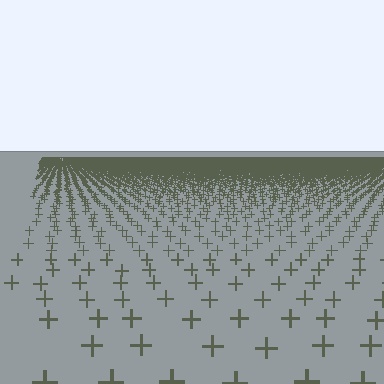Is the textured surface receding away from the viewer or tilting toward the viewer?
The surface is receding away from the viewer. Texture elements get smaller and denser toward the top.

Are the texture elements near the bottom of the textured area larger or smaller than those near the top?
Larger. Near the bottom, elements are closer to the viewer and appear at a bigger on-screen size.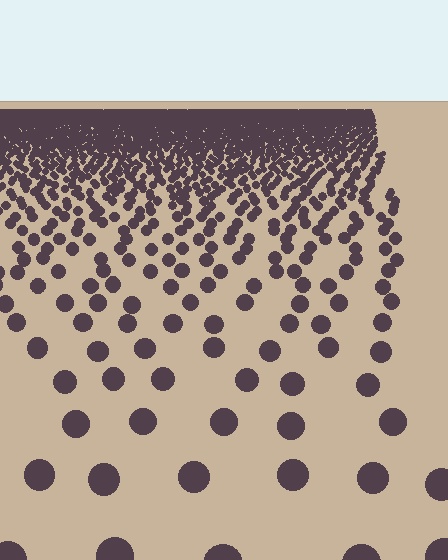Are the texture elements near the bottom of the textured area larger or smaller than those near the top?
Larger. Near the bottom, elements are closer to the viewer and appear at a bigger on-screen size.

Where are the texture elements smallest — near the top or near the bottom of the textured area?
Near the top.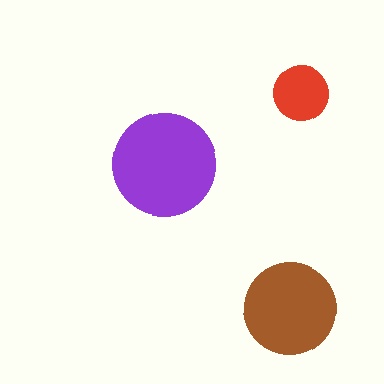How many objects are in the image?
There are 3 objects in the image.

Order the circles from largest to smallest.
the purple one, the brown one, the red one.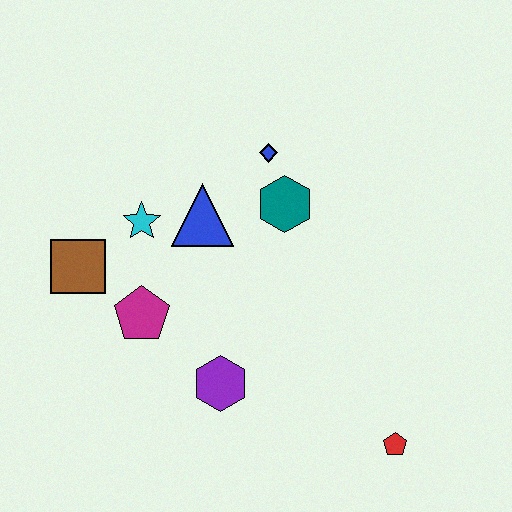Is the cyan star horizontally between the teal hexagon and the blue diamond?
No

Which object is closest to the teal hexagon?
The blue diamond is closest to the teal hexagon.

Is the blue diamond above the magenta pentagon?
Yes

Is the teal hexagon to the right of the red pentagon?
No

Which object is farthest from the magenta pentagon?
The red pentagon is farthest from the magenta pentagon.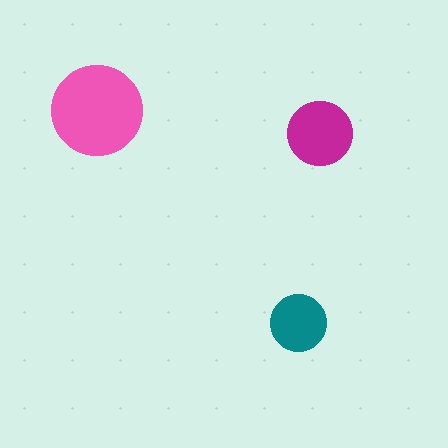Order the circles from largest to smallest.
the pink one, the magenta one, the teal one.